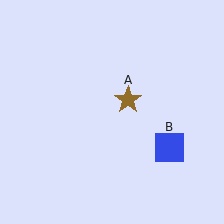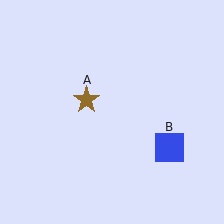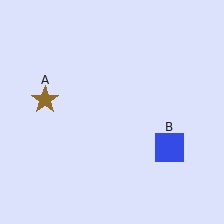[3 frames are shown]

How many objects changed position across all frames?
1 object changed position: brown star (object A).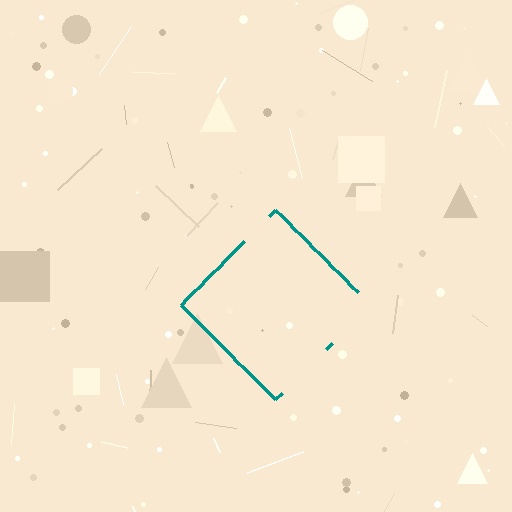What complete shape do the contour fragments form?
The contour fragments form a diamond.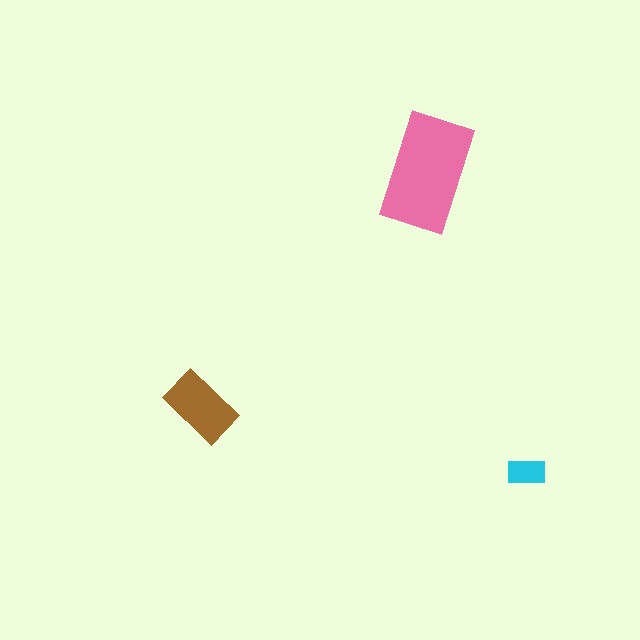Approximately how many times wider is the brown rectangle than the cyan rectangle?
About 2 times wider.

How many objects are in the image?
There are 3 objects in the image.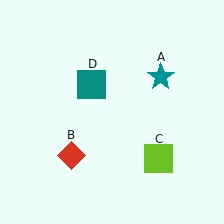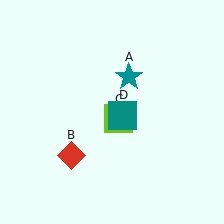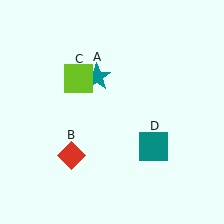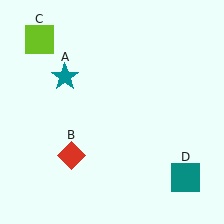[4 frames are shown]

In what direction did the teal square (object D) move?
The teal square (object D) moved down and to the right.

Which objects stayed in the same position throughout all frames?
Red diamond (object B) remained stationary.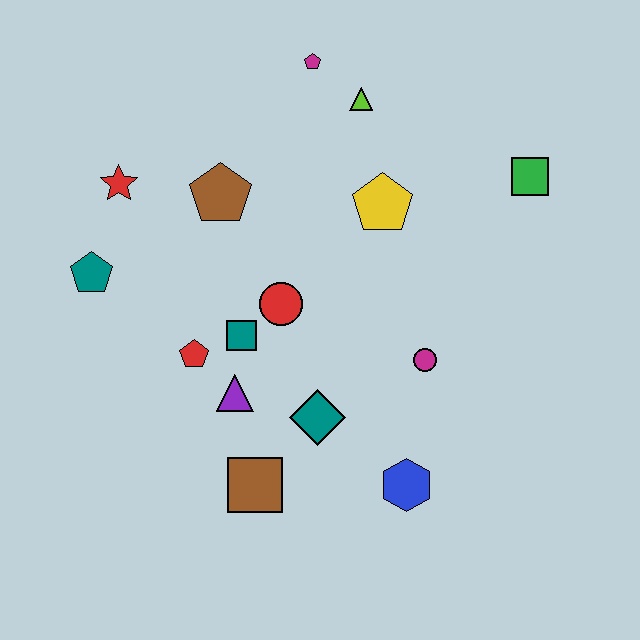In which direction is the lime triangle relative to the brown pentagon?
The lime triangle is to the right of the brown pentagon.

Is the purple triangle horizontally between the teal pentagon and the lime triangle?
Yes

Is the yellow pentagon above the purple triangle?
Yes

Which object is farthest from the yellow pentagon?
The brown square is farthest from the yellow pentagon.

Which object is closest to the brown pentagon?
The red star is closest to the brown pentagon.